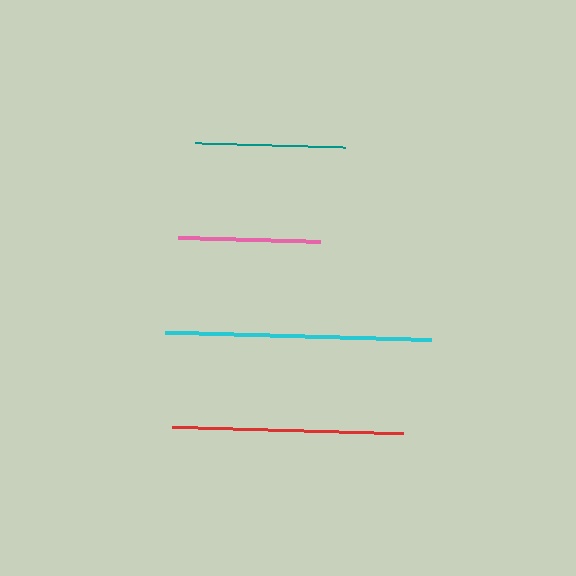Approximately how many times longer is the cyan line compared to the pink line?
The cyan line is approximately 1.9 times the length of the pink line.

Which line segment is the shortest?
The pink line is the shortest at approximately 142 pixels.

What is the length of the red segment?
The red segment is approximately 231 pixels long.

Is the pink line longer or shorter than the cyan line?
The cyan line is longer than the pink line.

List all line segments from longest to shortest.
From longest to shortest: cyan, red, teal, pink.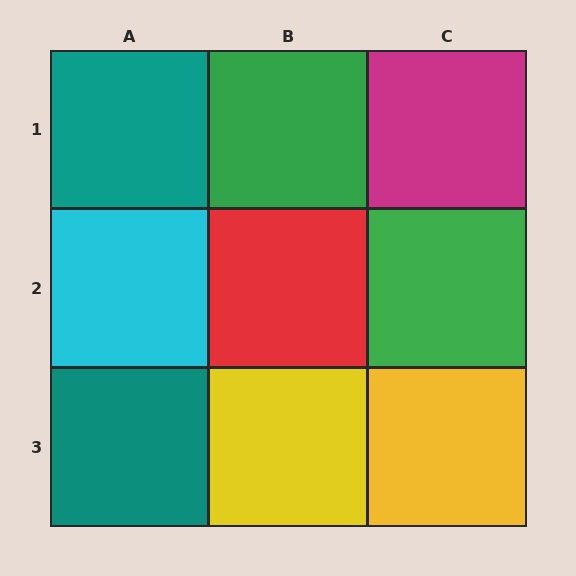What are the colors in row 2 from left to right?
Cyan, red, green.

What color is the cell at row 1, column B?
Green.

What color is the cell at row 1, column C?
Magenta.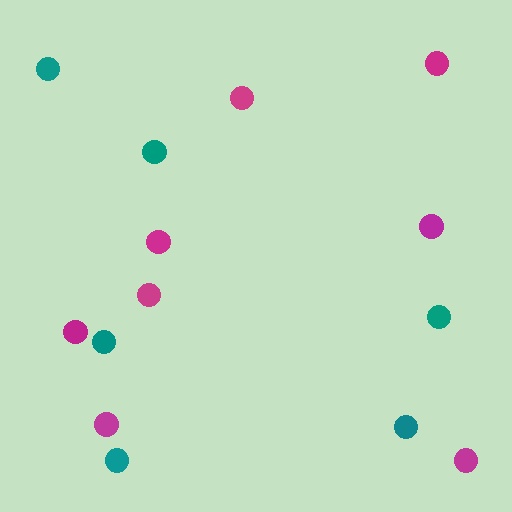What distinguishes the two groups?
There are 2 groups: one group of magenta circles (8) and one group of teal circles (6).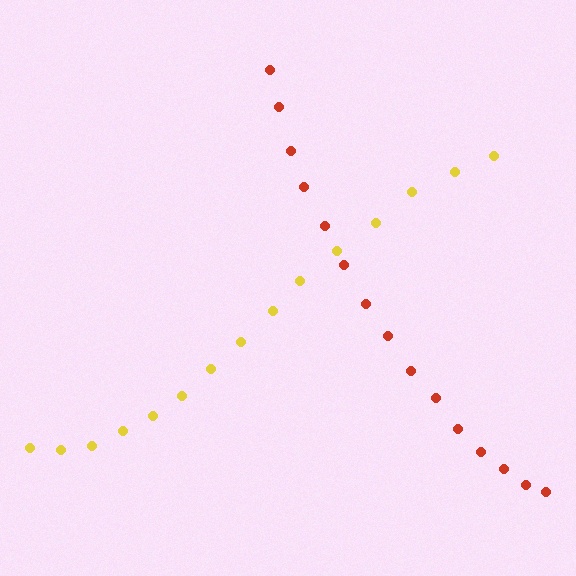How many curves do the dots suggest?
There are 2 distinct paths.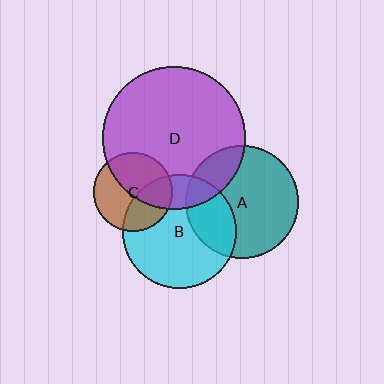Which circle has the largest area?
Circle D (purple).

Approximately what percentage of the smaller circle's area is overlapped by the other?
Approximately 50%.